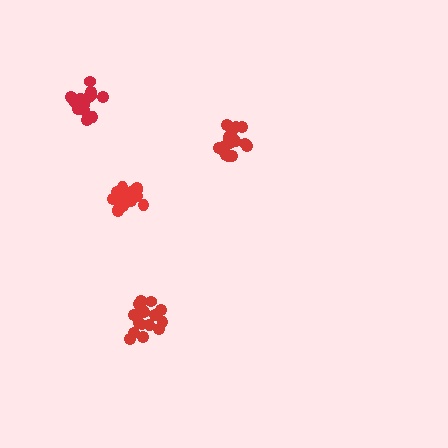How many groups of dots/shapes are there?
There are 4 groups.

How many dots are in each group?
Group 1: 18 dots, Group 2: 18 dots, Group 3: 16 dots, Group 4: 17 dots (69 total).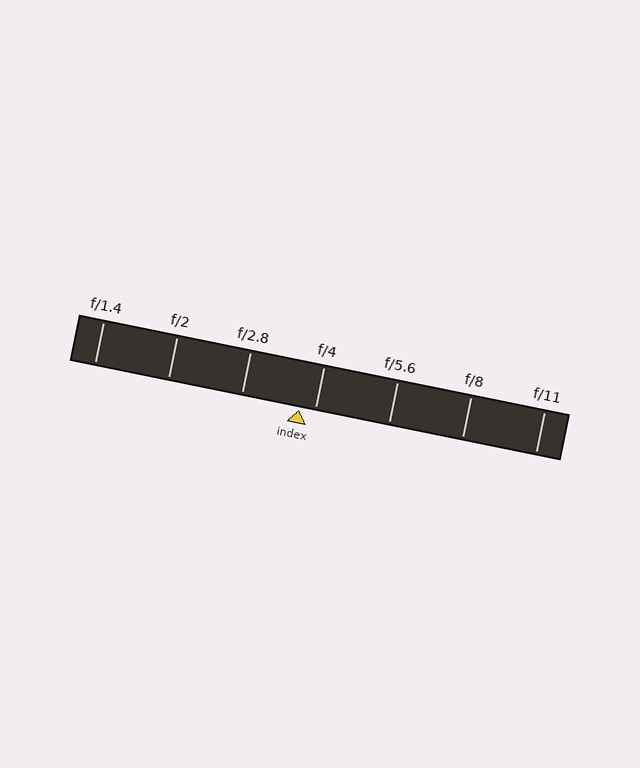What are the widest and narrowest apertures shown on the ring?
The widest aperture shown is f/1.4 and the narrowest is f/11.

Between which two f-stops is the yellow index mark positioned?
The index mark is between f/2.8 and f/4.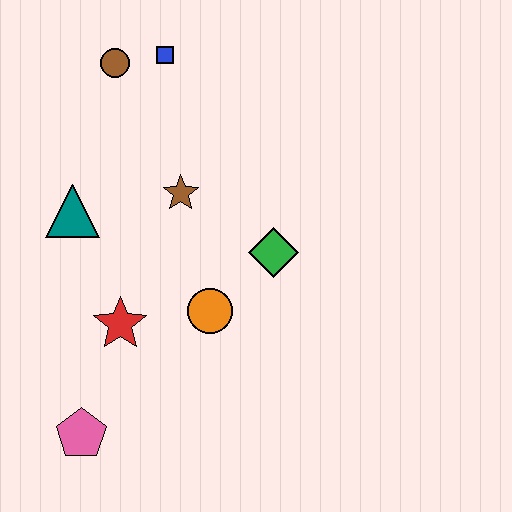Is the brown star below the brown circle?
Yes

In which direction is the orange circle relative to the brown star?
The orange circle is below the brown star.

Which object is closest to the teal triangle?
The brown star is closest to the teal triangle.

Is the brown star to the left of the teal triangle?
No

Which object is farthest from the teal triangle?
The pink pentagon is farthest from the teal triangle.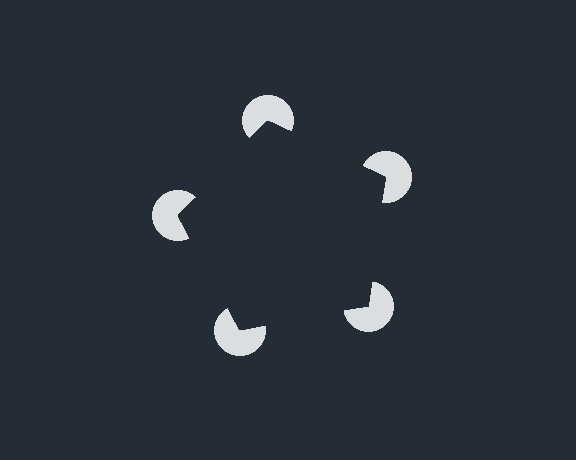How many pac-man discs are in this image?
There are 5 — one at each vertex of the illusory pentagon.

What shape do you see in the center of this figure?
An illusory pentagon — its edges are inferred from the aligned wedge cuts in the pac-man discs, not physically drawn.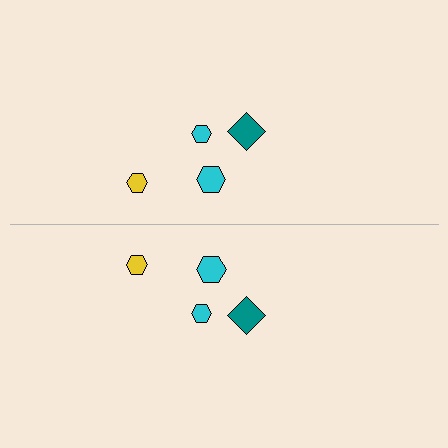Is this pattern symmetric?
Yes, this pattern has bilateral (reflection) symmetry.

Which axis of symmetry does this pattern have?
The pattern has a horizontal axis of symmetry running through the center of the image.